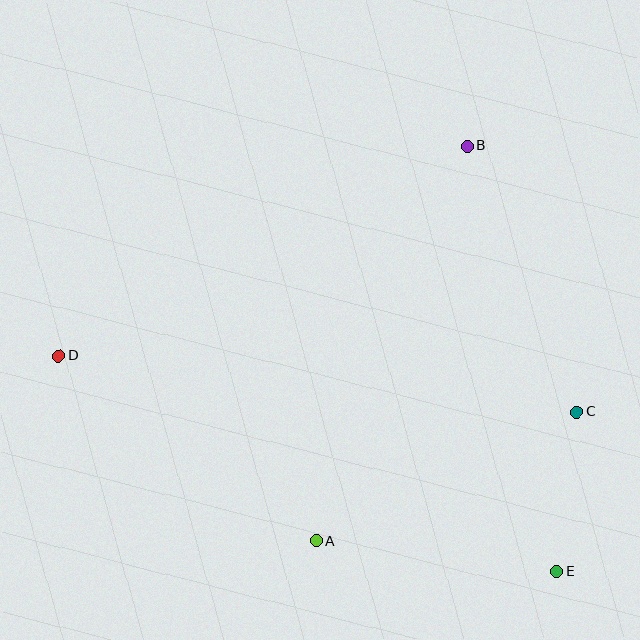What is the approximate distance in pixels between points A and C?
The distance between A and C is approximately 290 pixels.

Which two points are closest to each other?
Points C and E are closest to each other.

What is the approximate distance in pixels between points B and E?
The distance between B and E is approximately 435 pixels.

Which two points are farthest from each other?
Points D and E are farthest from each other.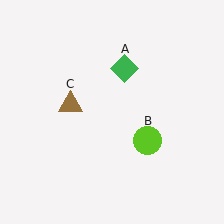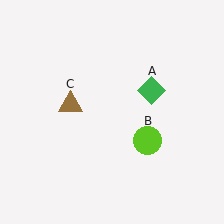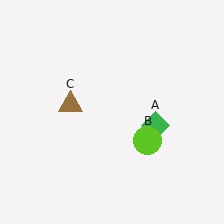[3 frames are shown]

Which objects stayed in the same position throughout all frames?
Lime circle (object B) and brown triangle (object C) remained stationary.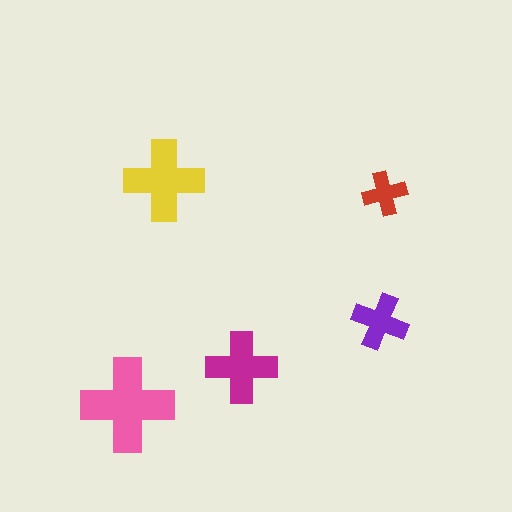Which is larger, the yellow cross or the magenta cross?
The yellow one.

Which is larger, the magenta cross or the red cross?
The magenta one.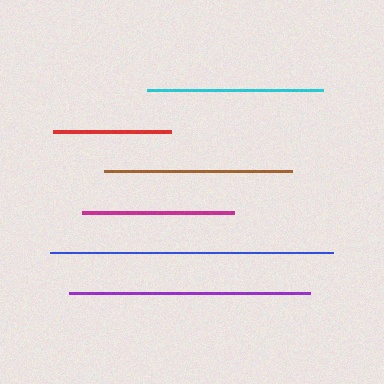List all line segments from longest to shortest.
From longest to shortest: blue, purple, brown, cyan, magenta, red.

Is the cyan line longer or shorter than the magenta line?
The cyan line is longer than the magenta line.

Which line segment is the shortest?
The red line is the shortest at approximately 118 pixels.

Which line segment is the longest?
The blue line is the longest at approximately 283 pixels.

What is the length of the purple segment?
The purple segment is approximately 241 pixels long.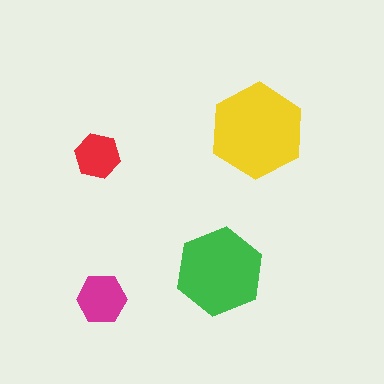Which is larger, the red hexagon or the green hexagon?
The green one.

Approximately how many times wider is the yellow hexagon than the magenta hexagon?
About 2 times wider.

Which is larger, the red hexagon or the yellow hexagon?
The yellow one.